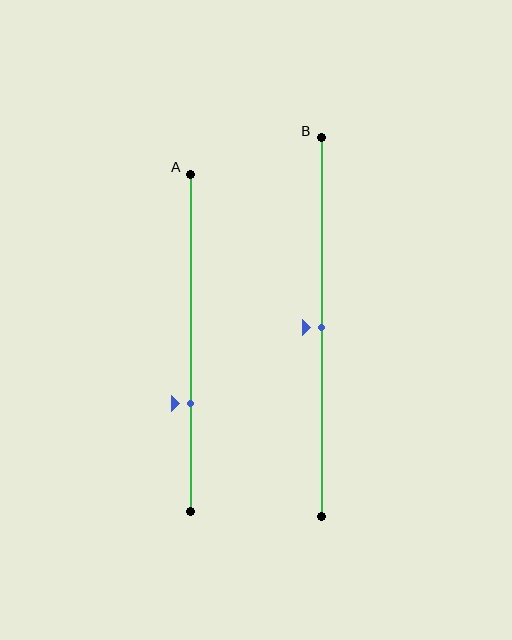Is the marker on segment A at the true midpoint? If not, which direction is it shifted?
No, the marker on segment A is shifted downward by about 18% of the segment length.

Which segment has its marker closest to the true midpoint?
Segment B has its marker closest to the true midpoint.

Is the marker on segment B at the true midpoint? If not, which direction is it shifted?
Yes, the marker on segment B is at the true midpoint.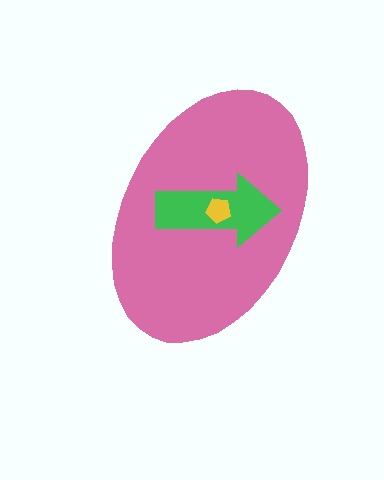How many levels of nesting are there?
3.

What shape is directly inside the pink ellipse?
The green arrow.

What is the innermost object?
The yellow pentagon.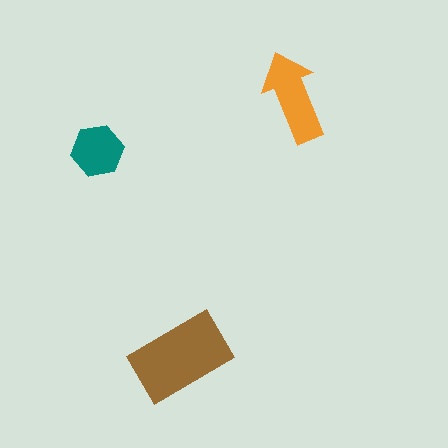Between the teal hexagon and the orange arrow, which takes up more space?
The orange arrow.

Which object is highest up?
The orange arrow is topmost.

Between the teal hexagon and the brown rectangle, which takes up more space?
The brown rectangle.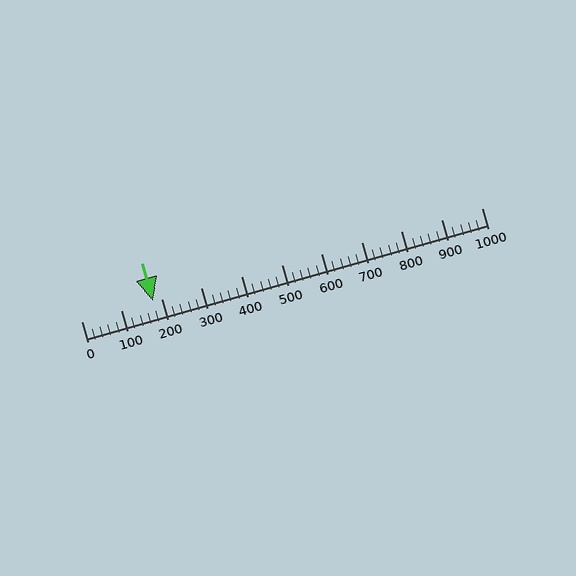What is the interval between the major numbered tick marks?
The major tick marks are spaced 100 units apart.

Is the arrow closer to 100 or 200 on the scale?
The arrow is closer to 200.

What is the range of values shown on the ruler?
The ruler shows values from 0 to 1000.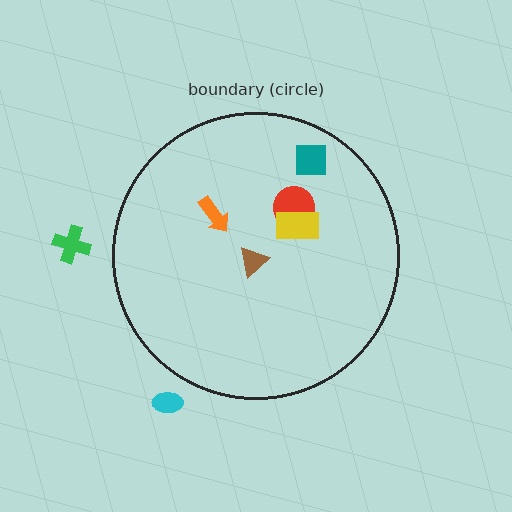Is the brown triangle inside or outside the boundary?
Inside.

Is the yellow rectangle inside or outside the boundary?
Inside.